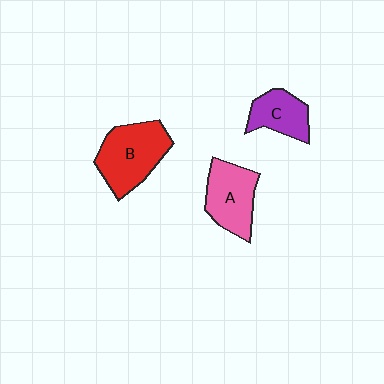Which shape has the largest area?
Shape B (red).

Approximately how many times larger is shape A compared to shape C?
Approximately 1.4 times.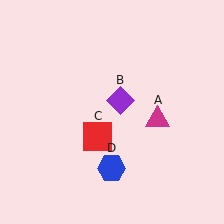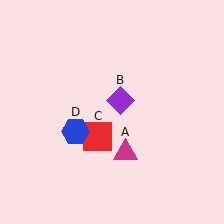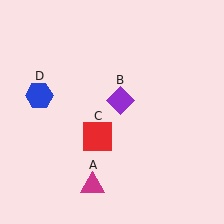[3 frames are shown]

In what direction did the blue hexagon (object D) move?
The blue hexagon (object D) moved up and to the left.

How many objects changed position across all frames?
2 objects changed position: magenta triangle (object A), blue hexagon (object D).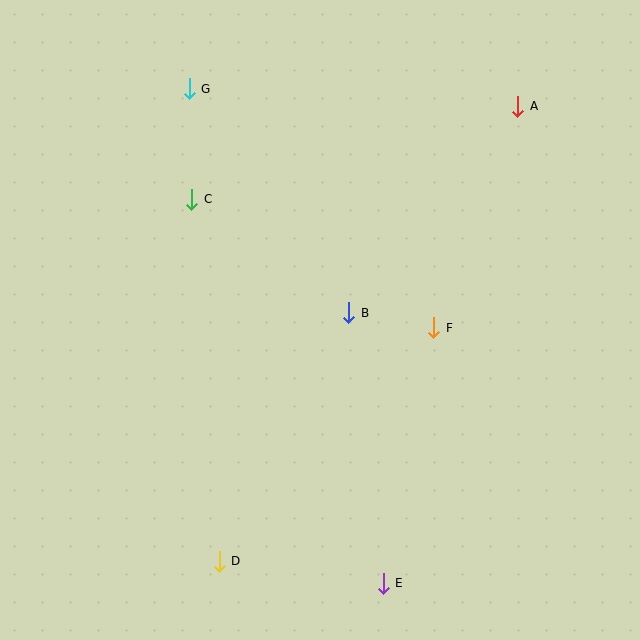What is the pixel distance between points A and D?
The distance between A and D is 544 pixels.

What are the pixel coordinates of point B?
Point B is at (349, 313).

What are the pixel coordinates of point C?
Point C is at (192, 199).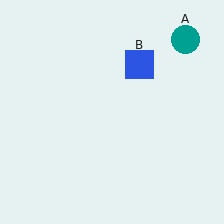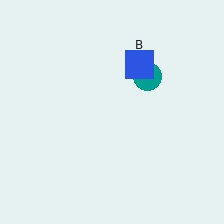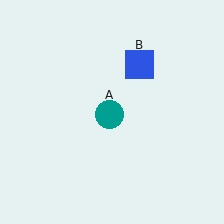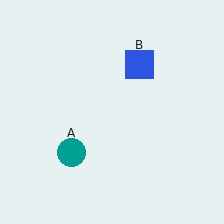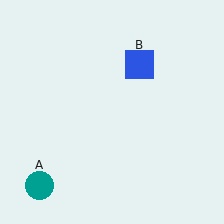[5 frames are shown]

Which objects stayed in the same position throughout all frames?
Blue square (object B) remained stationary.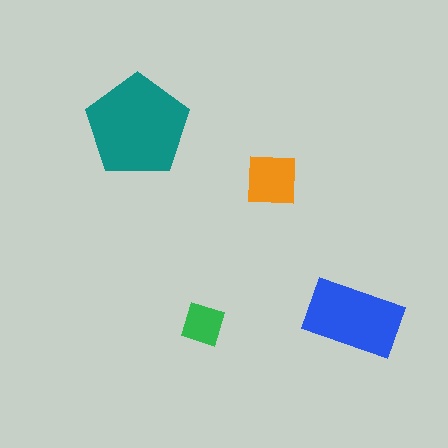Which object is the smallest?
The green diamond.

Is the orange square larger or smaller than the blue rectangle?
Smaller.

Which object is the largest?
The teal pentagon.